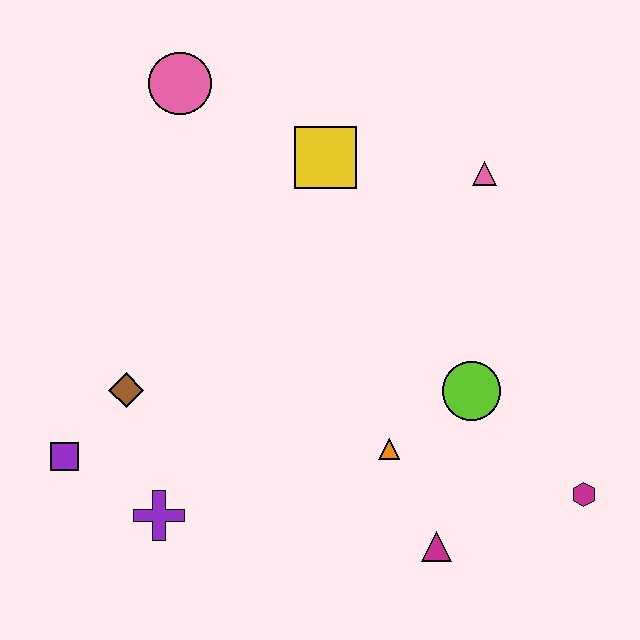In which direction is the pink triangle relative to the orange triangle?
The pink triangle is above the orange triangle.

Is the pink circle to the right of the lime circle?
No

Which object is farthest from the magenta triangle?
The pink circle is farthest from the magenta triangle.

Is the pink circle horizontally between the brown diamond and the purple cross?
No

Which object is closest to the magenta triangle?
The orange triangle is closest to the magenta triangle.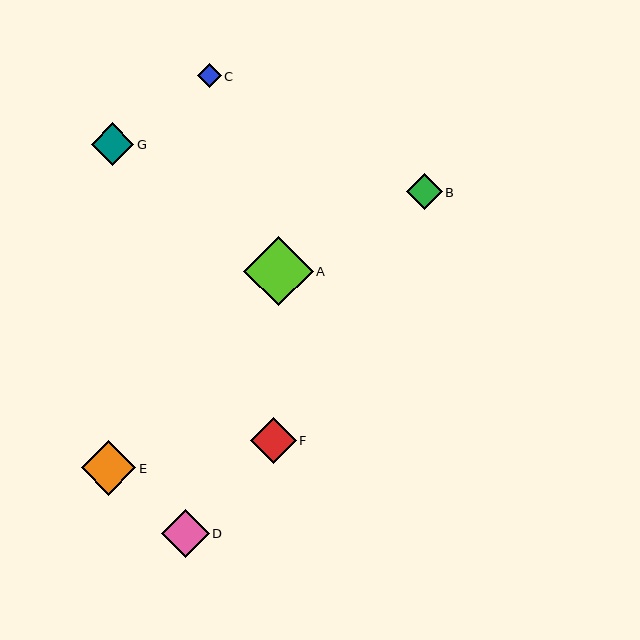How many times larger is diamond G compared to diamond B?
Diamond G is approximately 1.2 times the size of diamond B.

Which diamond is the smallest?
Diamond C is the smallest with a size of approximately 24 pixels.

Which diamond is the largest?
Diamond A is the largest with a size of approximately 69 pixels.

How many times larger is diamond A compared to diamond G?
Diamond A is approximately 1.6 times the size of diamond G.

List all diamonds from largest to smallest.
From largest to smallest: A, E, D, F, G, B, C.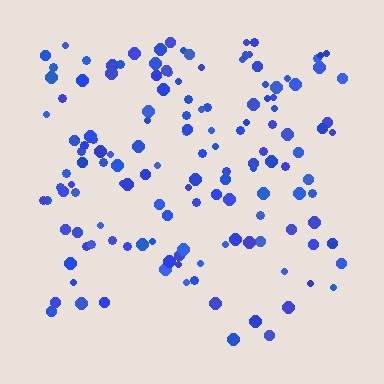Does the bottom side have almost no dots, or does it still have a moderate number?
Still a moderate number, just noticeably fewer than the top.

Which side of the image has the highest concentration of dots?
The top.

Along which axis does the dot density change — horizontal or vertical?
Vertical.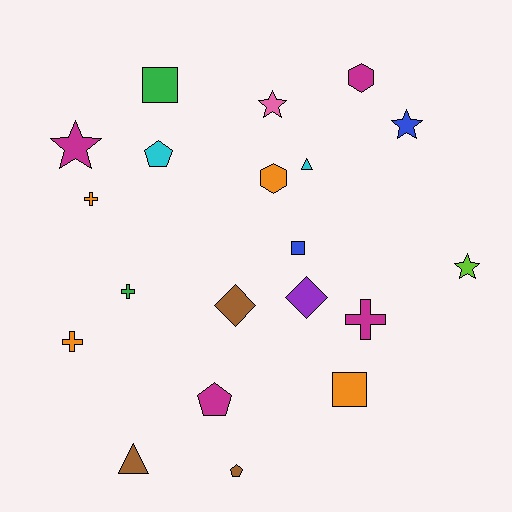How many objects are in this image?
There are 20 objects.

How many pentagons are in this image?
There are 3 pentagons.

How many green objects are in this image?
There are 2 green objects.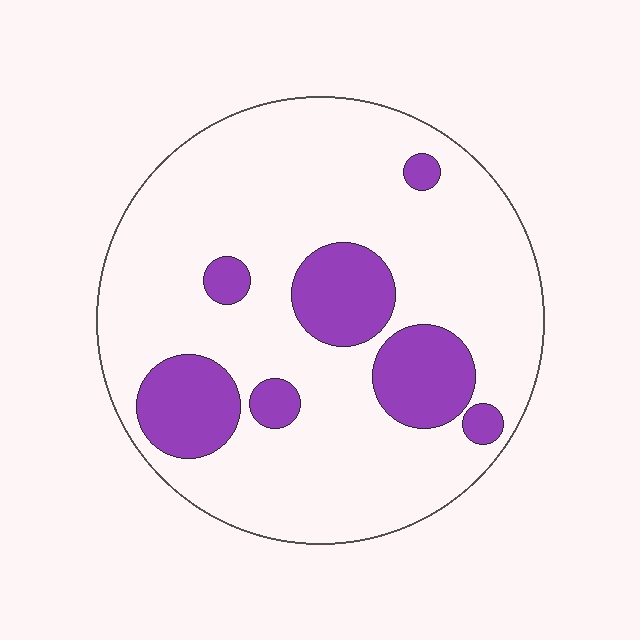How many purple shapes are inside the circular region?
7.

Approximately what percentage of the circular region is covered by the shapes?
Approximately 20%.